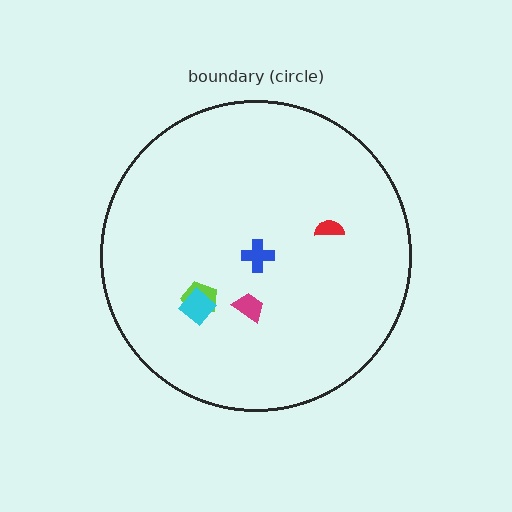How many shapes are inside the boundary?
5 inside, 0 outside.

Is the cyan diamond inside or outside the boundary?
Inside.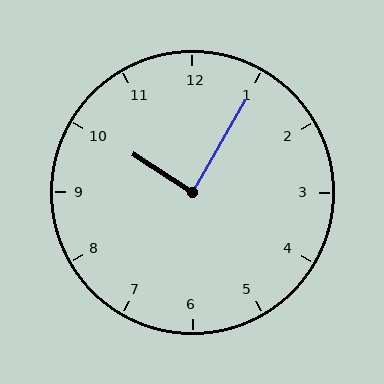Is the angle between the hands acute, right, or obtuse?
It is right.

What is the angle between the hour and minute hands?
Approximately 88 degrees.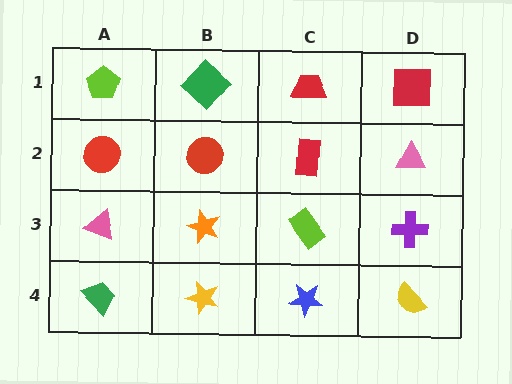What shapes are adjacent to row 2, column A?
A lime pentagon (row 1, column A), a pink triangle (row 3, column A), a red circle (row 2, column B).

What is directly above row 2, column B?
A green diamond.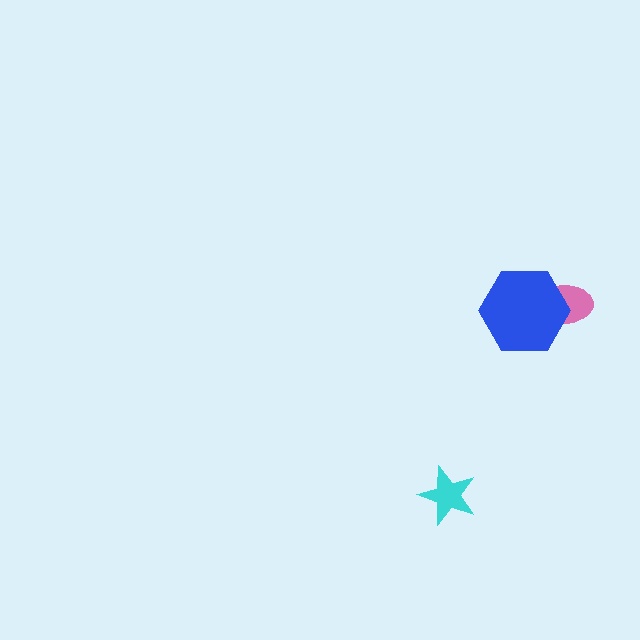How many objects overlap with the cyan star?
0 objects overlap with the cyan star.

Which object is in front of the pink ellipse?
The blue hexagon is in front of the pink ellipse.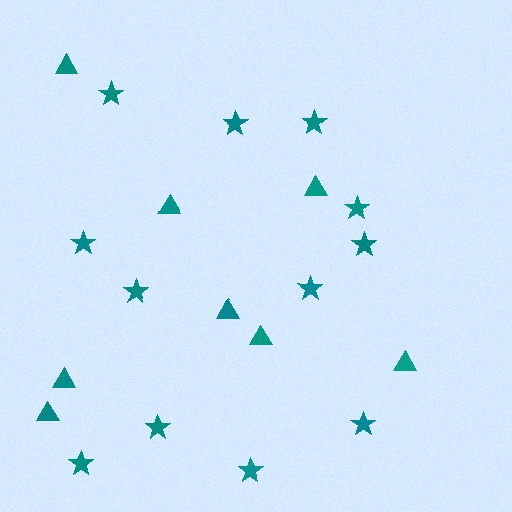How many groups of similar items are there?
There are 2 groups: one group of stars (12) and one group of triangles (8).